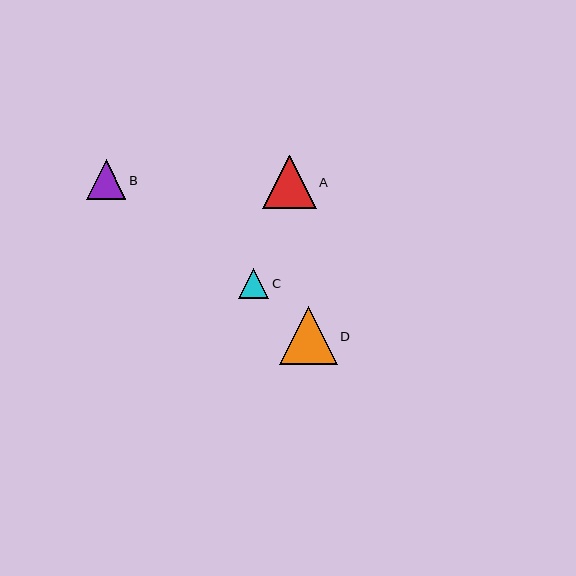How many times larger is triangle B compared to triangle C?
Triangle B is approximately 1.3 times the size of triangle C.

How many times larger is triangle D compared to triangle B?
Triangle D is approximately 1.5 times the size of triangle B.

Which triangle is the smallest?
Triangle C is the smallest with a size of approximately 30 pixels.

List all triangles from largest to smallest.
From largest to smallest: D, A, B, C.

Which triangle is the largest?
Triangle D is the largest with a size of approximately 58 pixels.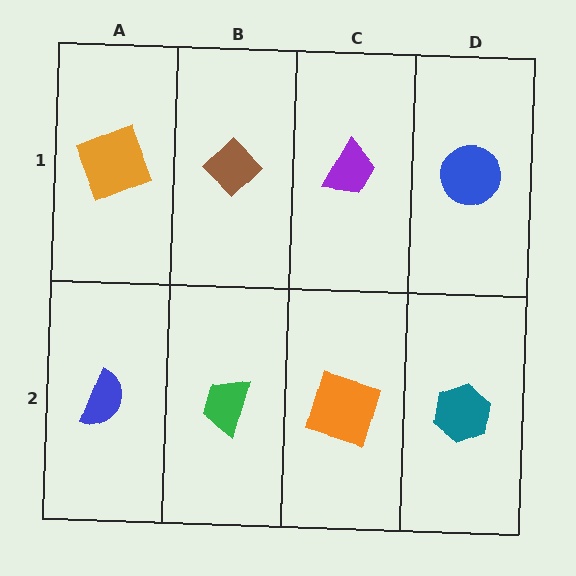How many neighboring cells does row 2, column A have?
2.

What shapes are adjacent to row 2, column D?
A blue circle (row 1, column D), an orange square (row 2, column C).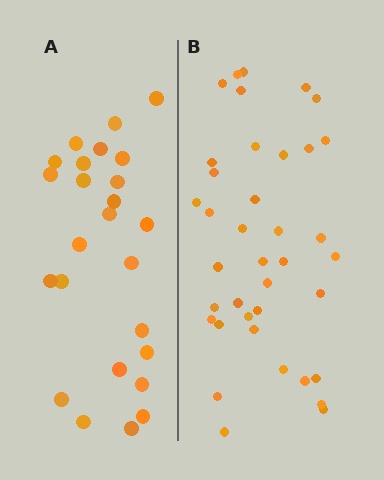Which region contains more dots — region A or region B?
Region B (the right region) has more dots.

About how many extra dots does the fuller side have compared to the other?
Region B has approximately 15 more dots than region A.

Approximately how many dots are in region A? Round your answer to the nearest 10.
About 20 dots. (The exact count is 25, which rounds to 20.)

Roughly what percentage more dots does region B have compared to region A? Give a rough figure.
About 50% more.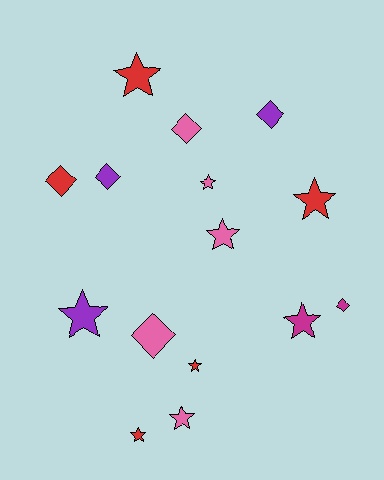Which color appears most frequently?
Red, with 5 objects.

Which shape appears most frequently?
Star, with 9 objects.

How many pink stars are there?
There are 3 pink stars.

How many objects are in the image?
There are 15 objects.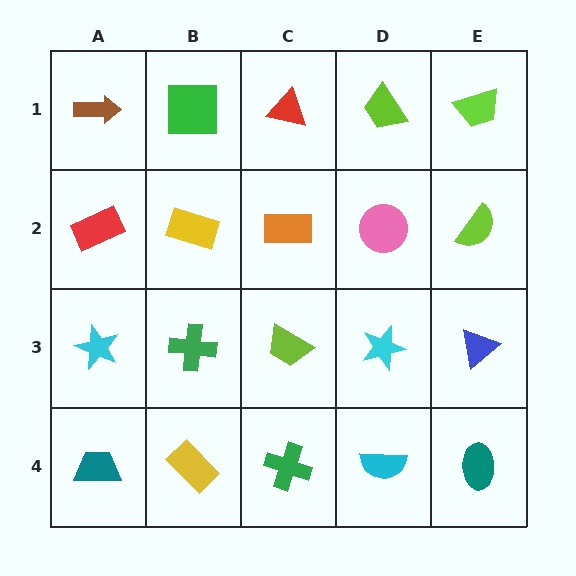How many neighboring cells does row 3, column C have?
4.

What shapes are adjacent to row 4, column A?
A cyan star (row 3, column A), a yellow rectangle (row 4, column B).